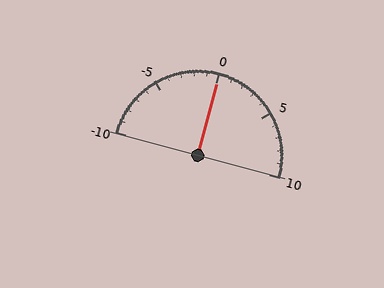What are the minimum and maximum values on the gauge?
The gauge ranges from -10 to 10.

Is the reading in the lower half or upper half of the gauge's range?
The reading is in the upper half of the range (-10 to 10).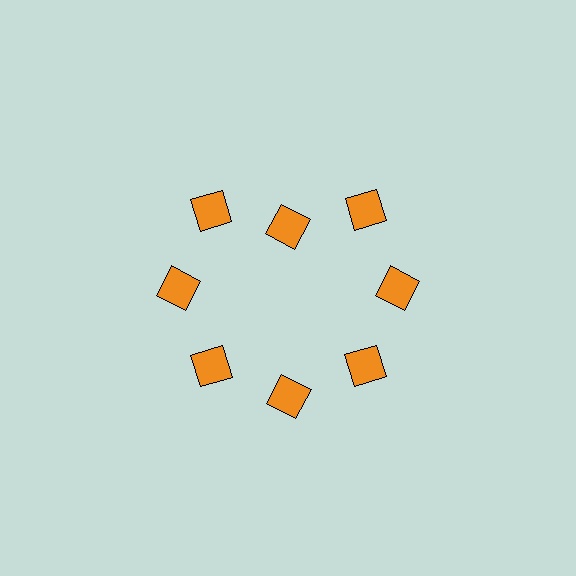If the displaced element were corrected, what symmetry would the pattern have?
It would have 8-fold rotational symmetry — the pattern would map onto itself every 45 degrees.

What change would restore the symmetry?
The symmetry would be restored by moving it outward, back onto the ring so that all 8 diamonds sit at equal angles and equal distance from the center.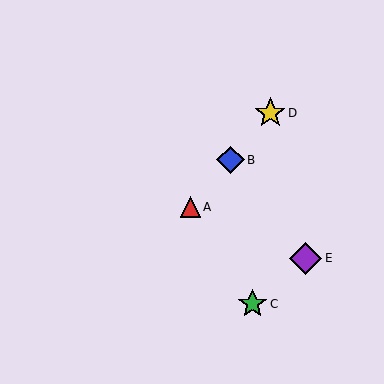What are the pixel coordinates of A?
Object A is at (190, 207).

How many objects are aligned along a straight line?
3 objects (A, B, D) are aligned along a straight line.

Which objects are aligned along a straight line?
Objects A, B, D are aligned along a straight line.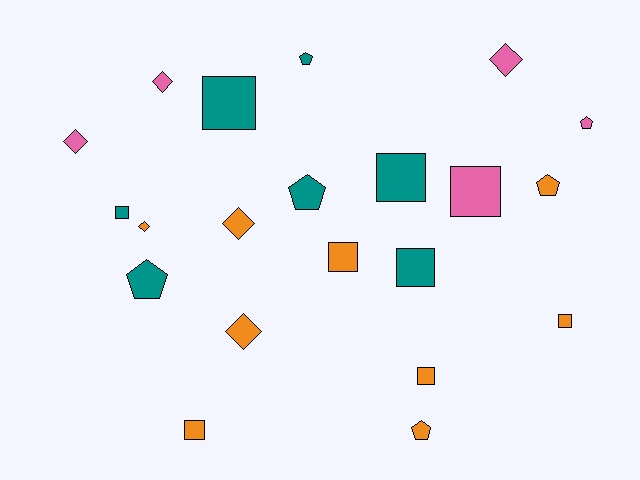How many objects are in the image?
There are 21 objects.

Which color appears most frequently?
Orange, with 9 objects.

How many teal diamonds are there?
There are no teal diamonds.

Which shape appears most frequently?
Square, with 9 objects.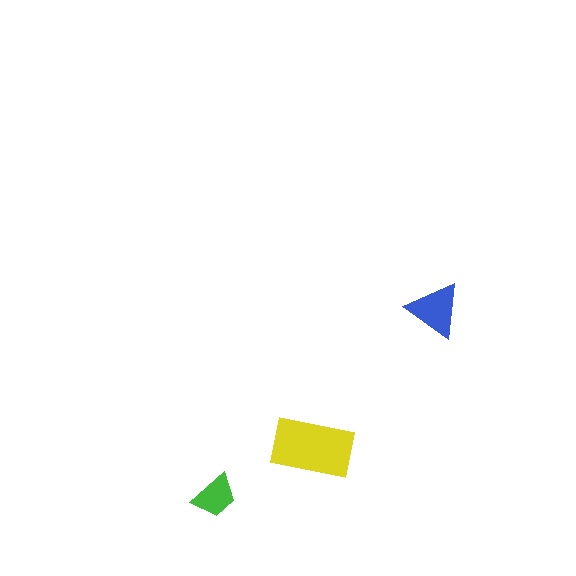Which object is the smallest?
The green trapezoid.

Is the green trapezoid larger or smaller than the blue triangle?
Smaller.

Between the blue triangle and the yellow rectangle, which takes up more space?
The yellow rectangle.